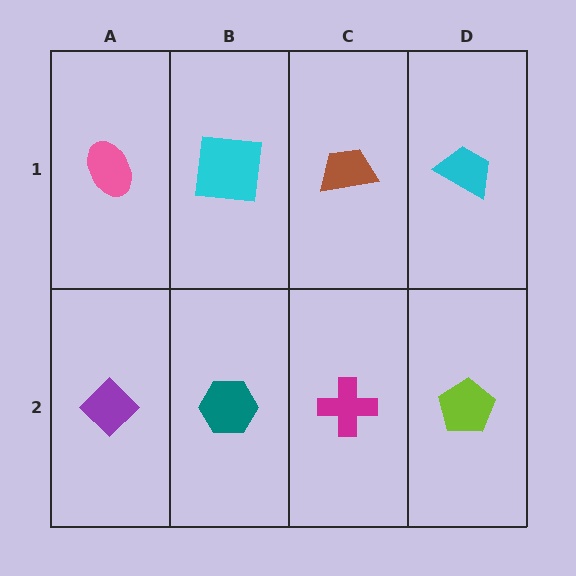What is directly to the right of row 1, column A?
A cyan square.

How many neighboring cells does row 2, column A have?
2.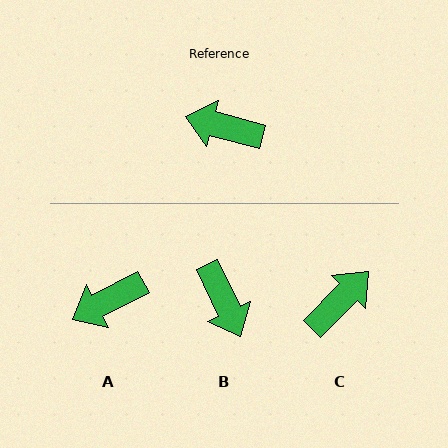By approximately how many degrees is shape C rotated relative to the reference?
Approximately 120 degrees clockwise.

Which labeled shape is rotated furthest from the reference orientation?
B, about 130 degrees away.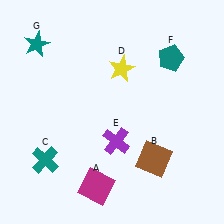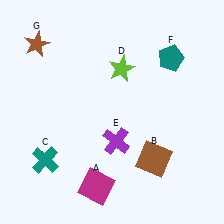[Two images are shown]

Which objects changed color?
D changed from yellow to lime. G changed from teal to brown.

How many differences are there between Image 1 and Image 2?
There are 2 differences between the two images.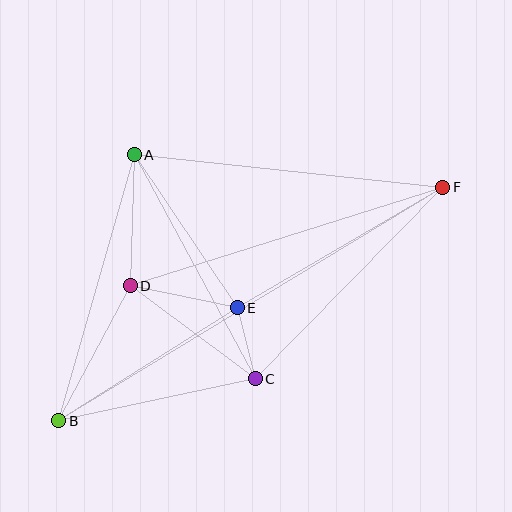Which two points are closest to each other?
Points C and E are closest to each other.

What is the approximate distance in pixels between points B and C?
The distance between B and C is approximately 201 pixels.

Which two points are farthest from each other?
Points B and F are farthest from each other.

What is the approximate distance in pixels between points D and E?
The distance between D and E is approximately 109 pixels.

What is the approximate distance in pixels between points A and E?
The distance between A and E is approximately 185 pixels.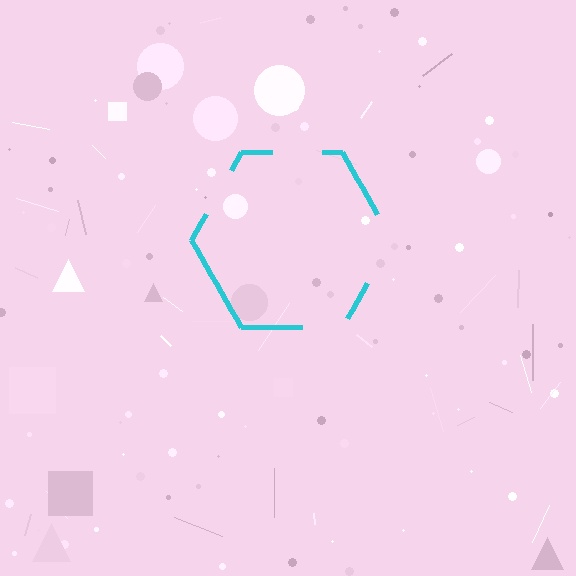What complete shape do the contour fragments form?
The contour fragments form a hexagon.